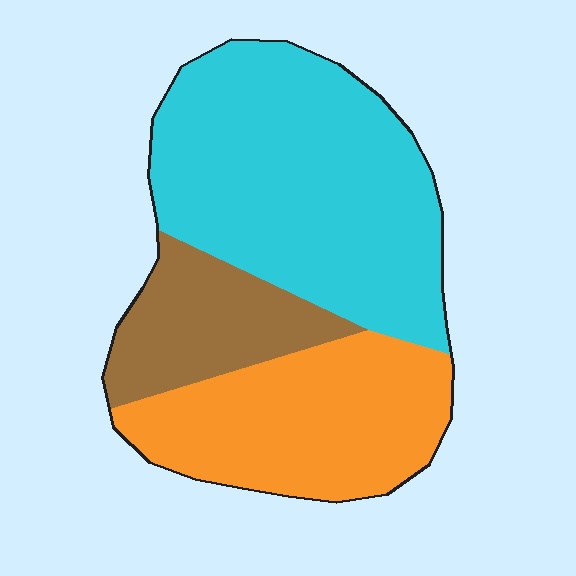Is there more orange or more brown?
Orange.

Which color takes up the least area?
Brown, at roughly 20%.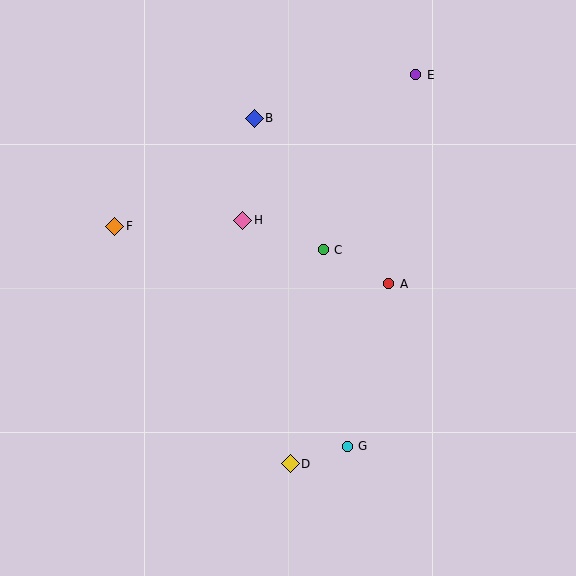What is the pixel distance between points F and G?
The distance between F and G is 320 pixels.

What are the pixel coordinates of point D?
Point D is at (290, 464).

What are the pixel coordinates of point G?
Point G is at (347, 446).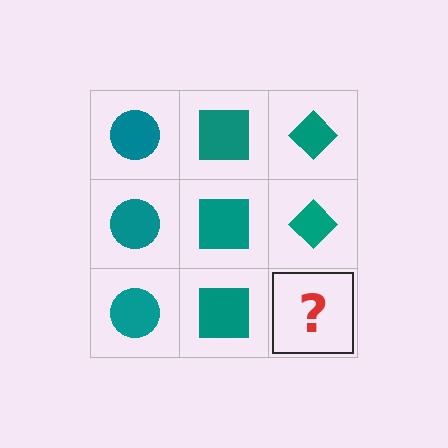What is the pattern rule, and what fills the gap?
The rule is that each column has a consistent shape. The gap should be filled with a teal diamond.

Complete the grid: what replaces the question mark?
The question mark should be replaced with a teal diamond.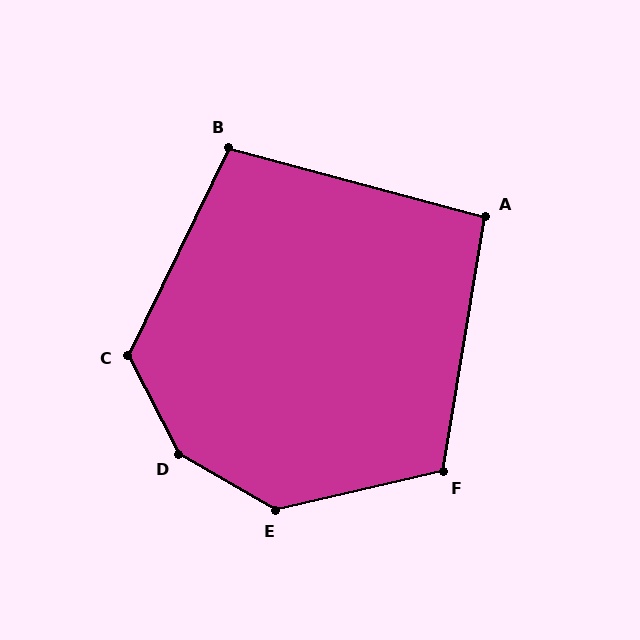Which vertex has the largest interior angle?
D, at approximately 147 degrees.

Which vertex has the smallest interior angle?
A, at approximately 96 degrees.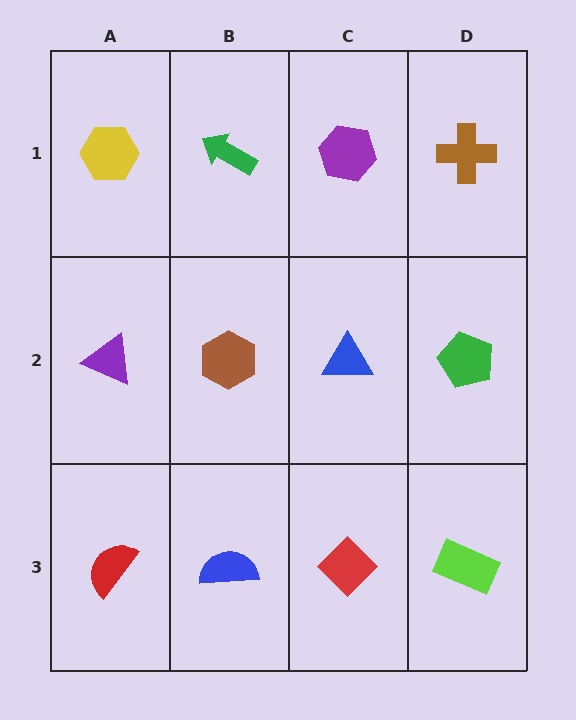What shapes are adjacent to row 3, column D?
A green pentagon (row 2, column D), a red diamond (row 3, column C).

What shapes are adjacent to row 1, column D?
A green pentagon (row 2, column D), a purple hexagon (row 1, column C).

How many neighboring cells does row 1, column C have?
3.